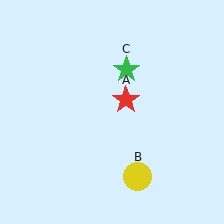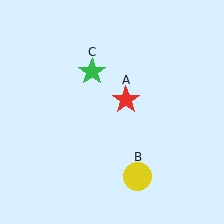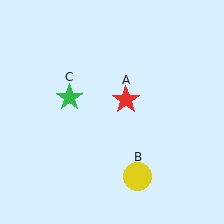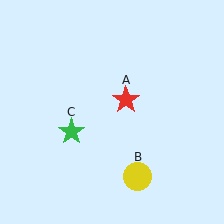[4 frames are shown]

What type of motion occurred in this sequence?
The green star (object C) rotated counterclockwise around the center of the scene.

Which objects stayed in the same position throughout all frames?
Red star (object A) and yellow circle (object B) remained stationary.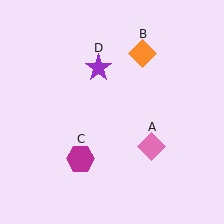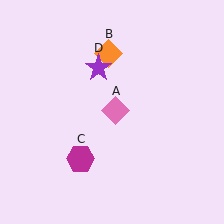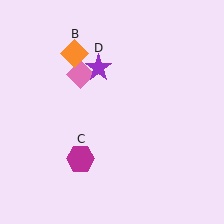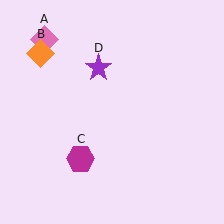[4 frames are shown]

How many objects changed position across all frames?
2 objects changed position: pink diamond (object A), orange diamond (object B).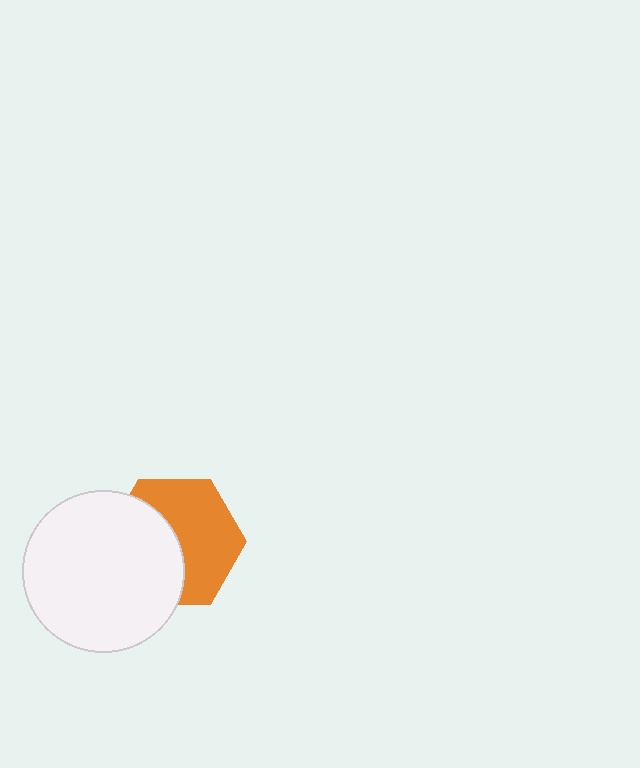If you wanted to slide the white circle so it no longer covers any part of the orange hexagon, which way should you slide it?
Slide it left — that is the most direct way to separate the two shapes.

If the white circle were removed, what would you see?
You would see the complete orange hexagon.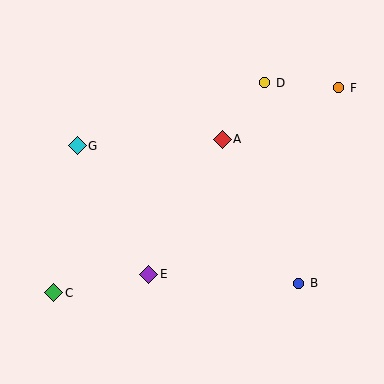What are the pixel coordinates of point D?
Point D is at (265, 83).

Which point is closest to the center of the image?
Point A at (222, 139) is closest to the center.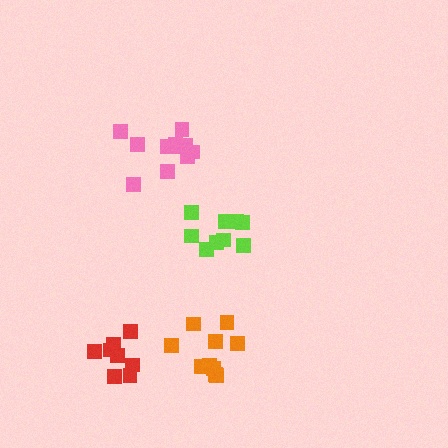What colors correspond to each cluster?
The clusters are colored: orange, red, pink, lime.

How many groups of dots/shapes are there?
There are 4 groups.